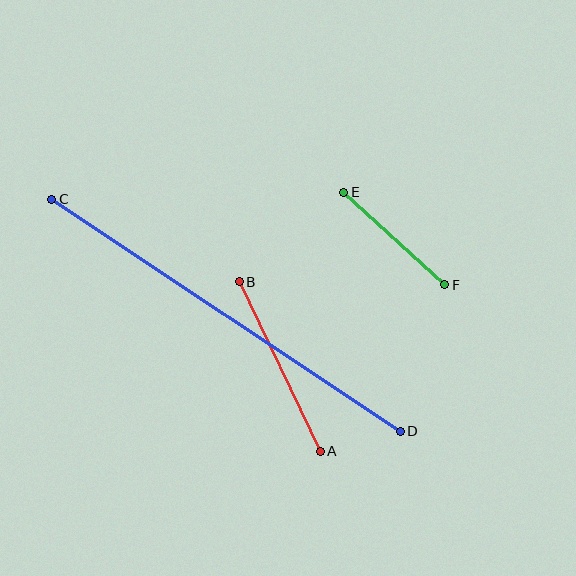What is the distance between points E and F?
The distance is approximately 137 pixels.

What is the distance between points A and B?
The distance is approximately 188 pixels.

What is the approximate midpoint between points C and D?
The midpoint is at approximately (226, 315) pixels.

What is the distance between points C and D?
The distance is approximately 419 pixels.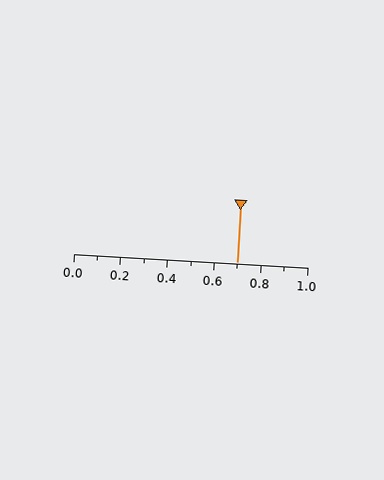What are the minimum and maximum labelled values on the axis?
The axis runs from 0.0 to 1.0.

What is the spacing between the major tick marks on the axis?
The major ticks are spaced 0.2 apart.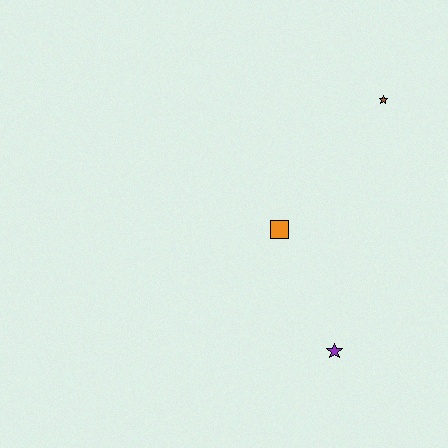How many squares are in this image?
There is 1 square.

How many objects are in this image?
There are 3 objects.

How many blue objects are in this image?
There are no blue objects.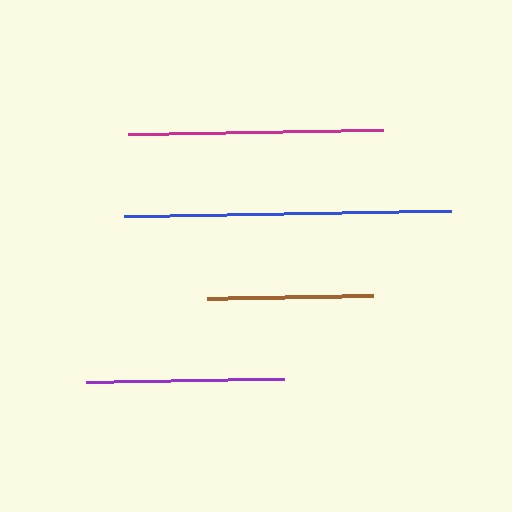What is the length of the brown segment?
The brown segment is approximately 165 pixels long.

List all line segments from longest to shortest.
From longest to shortest: blue, magenta, purple, brown.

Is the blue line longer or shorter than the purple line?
The blue line is longer than the purple line.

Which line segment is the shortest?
The brown line is the shortest at approximately 165 pixels.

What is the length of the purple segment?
The purple segment is approximately 198 pixels long.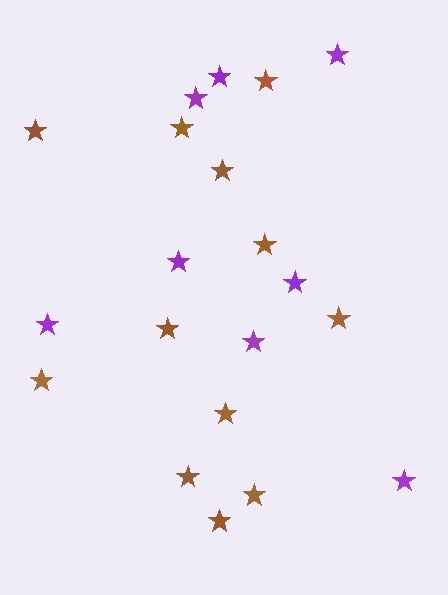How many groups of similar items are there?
There are 2 groups: one group of brown stars (12) and one group of purple stars (8).